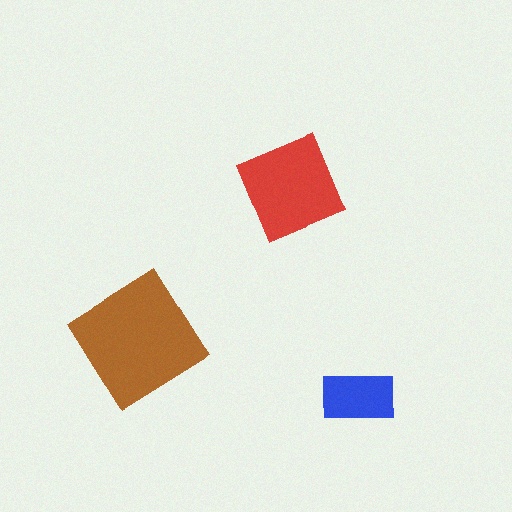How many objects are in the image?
There are 3 objects in the image.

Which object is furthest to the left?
The brown diamond is leftmost.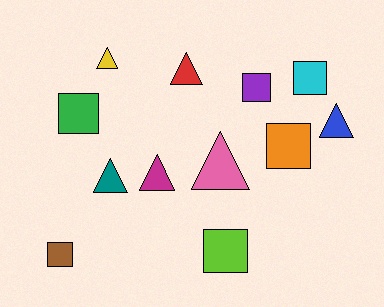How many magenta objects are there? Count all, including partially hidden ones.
There is 1 magenta object.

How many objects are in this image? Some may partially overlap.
There are 12 objects.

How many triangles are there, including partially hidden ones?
There are 6 triangles.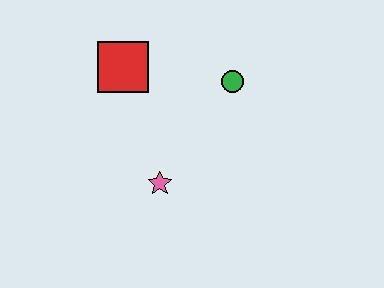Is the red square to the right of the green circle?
No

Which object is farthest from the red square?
The pink star is farthest from the red square.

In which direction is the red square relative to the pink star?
The red square is above the pink star.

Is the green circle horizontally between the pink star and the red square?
No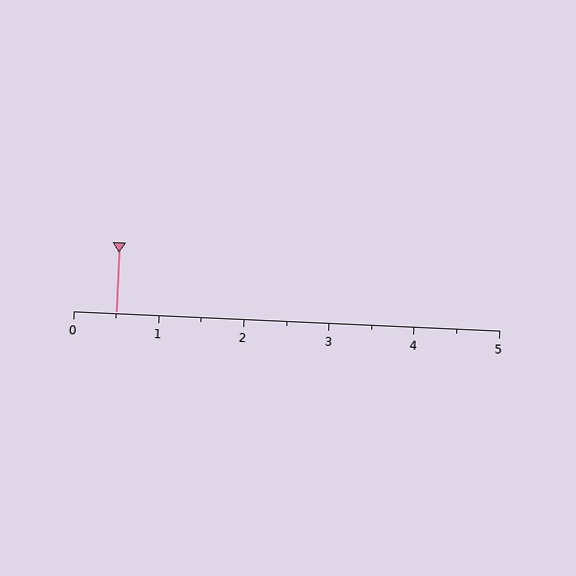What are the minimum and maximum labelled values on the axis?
The axis runs from 0 to 5.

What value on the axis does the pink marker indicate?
The marker indicates approximately 0.5.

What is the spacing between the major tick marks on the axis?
The major ticks are spaced 1 apart.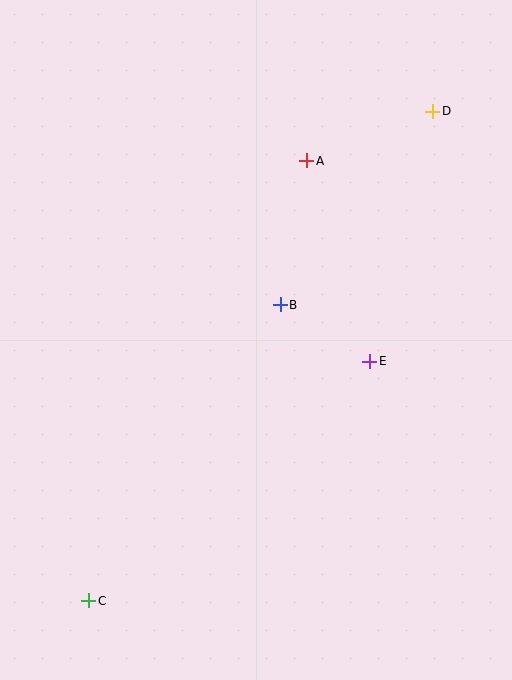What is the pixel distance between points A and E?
The distance between A and E is 210 pixels.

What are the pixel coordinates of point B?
Point B is at (280, 305).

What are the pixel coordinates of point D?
Point D is at (433, 111).